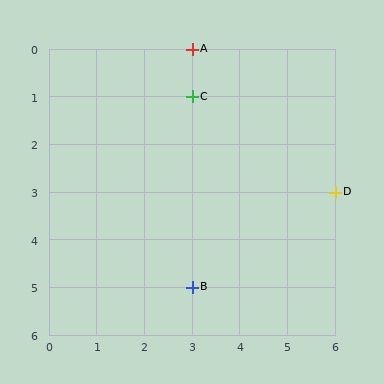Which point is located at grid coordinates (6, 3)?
Point D is at (6, 3).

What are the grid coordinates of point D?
Point D is at grid coordinates (6, 3).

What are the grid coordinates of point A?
Point A is at grid coordinates (3, 0).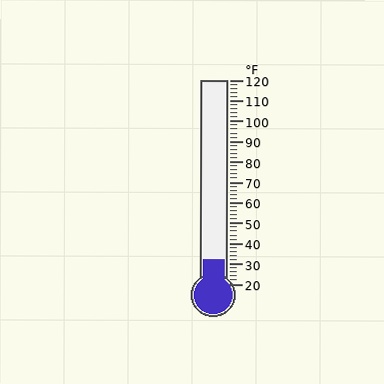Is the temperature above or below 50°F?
The temperature is below 50°F.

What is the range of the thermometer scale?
The thermometer scale ranges from 20°F to 120°F.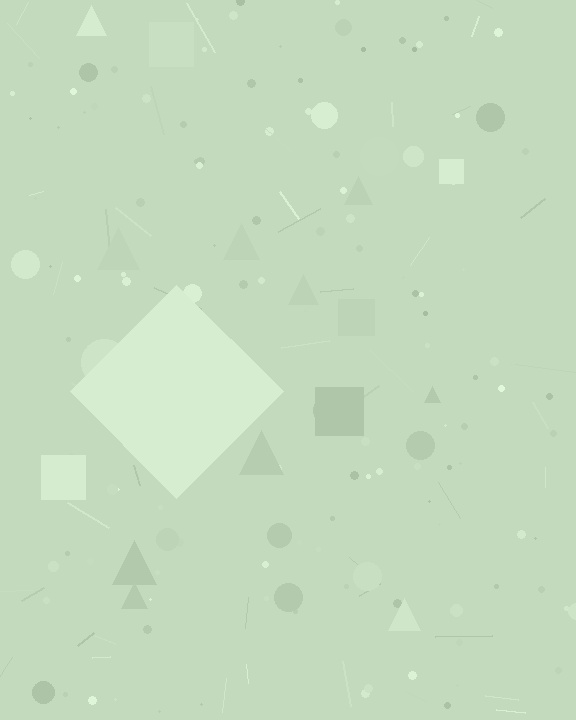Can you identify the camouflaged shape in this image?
The camouflaged shape is a diamond.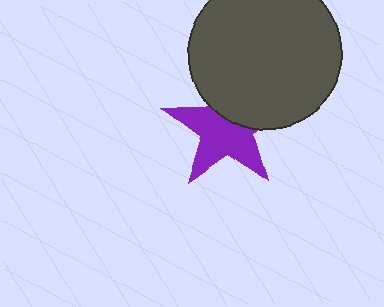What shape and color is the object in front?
The object in front is a dark gray circle.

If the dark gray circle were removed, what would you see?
You would see the complete purple star.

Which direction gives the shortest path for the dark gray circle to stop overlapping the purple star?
Moving up gives the shortest separation.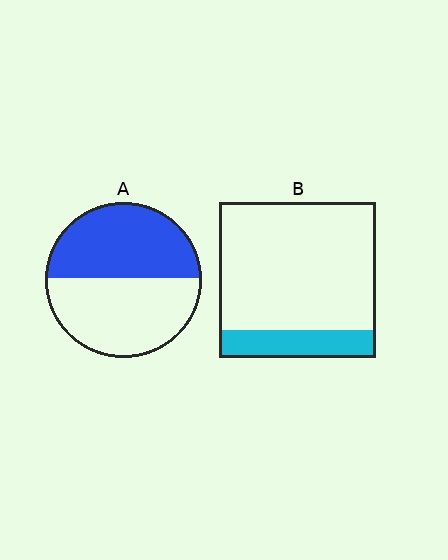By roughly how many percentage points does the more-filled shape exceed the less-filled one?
By roughly 30 percentage points (A over B).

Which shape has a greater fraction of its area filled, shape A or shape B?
Shape A.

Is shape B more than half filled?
No.